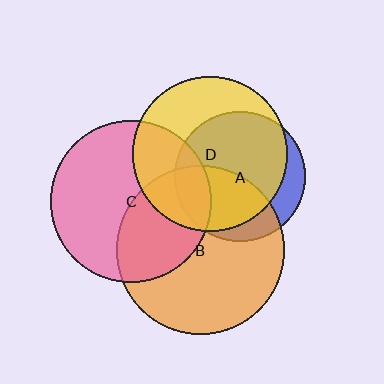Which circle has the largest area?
Circle B (orange).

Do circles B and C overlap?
Yes.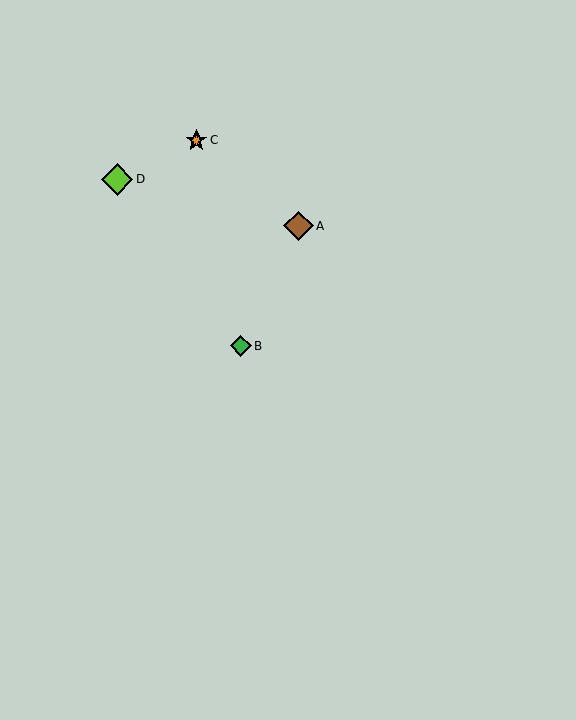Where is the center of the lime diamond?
The center of the lime diamond is at (117, 179).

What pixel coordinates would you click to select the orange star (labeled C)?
Click at (196, 140) to select the orange star C.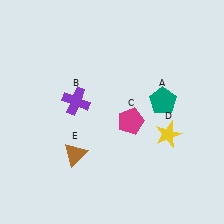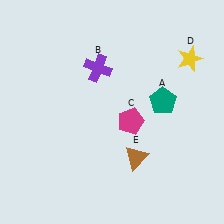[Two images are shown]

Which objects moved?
The objects that moved are: the purple cross (B), the yellow star (D), the brown triangle (E).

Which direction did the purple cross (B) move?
The purple cross (B) moved up.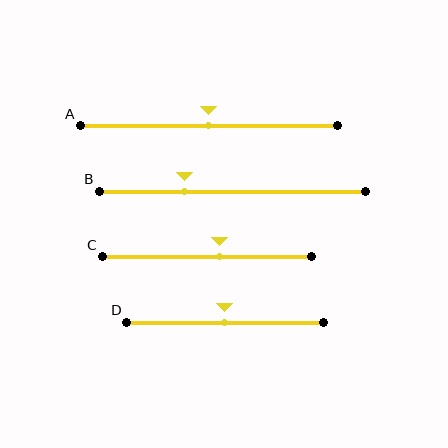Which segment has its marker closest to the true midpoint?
Segment A has its marker closest to the true midpoint.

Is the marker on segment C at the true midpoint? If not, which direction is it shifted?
No, the marker on segment C is shifted to the right by about 6% of the segment length.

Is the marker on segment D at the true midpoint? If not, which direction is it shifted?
Yes, the marker on segment D is at the true midpoint.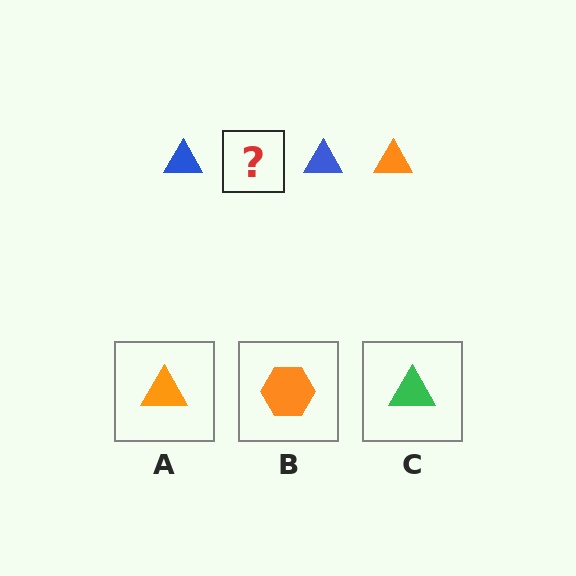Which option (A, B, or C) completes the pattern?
A.